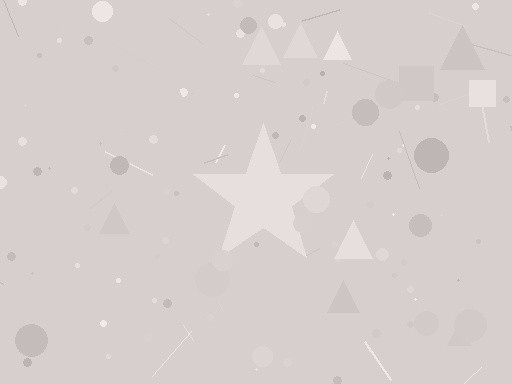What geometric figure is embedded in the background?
A star is embedded in the background.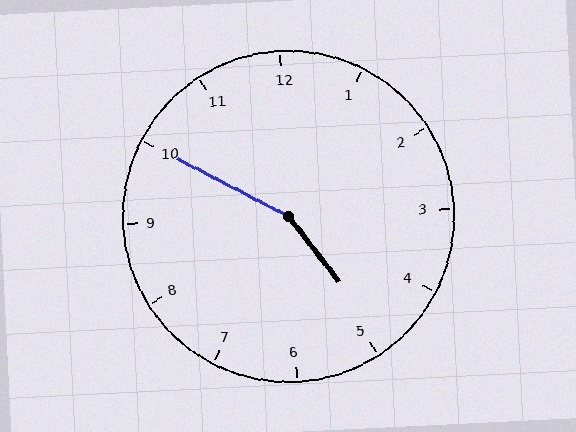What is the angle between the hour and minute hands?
Approximately 155 degrees.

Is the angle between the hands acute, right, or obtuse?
It is obtuse.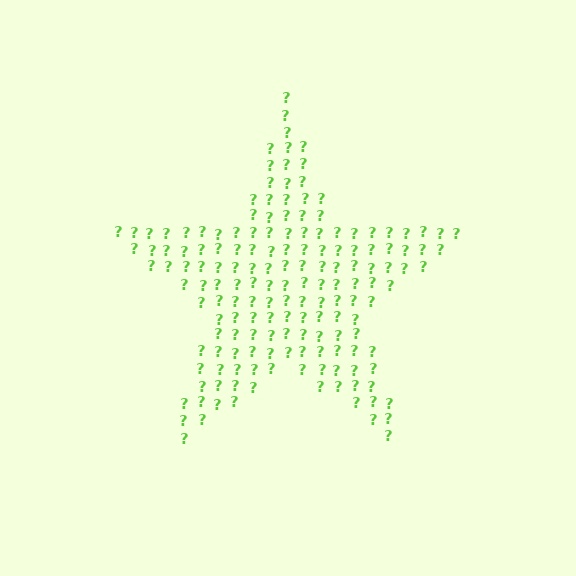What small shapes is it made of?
It is made of small question marks.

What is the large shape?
The large shape is a star.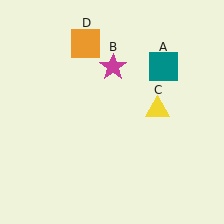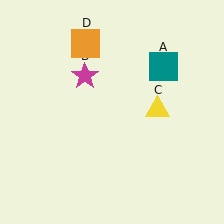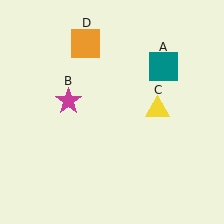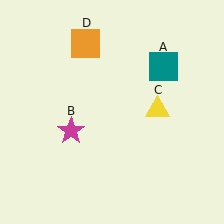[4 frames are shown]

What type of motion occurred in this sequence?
The magenta star (object B) rotated counterclockwise around the center of the scene.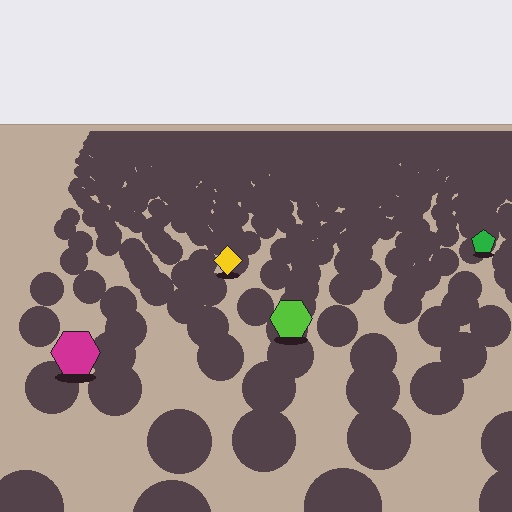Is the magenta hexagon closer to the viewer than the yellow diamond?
Yes. The magenta hexagon is closer — you can tell from the texture gradient: the ground texture is coarser near it.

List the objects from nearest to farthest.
From nearest to farthest: the magenta hexagon, the lime hexagon, the yellow diamond, the green pentagon.